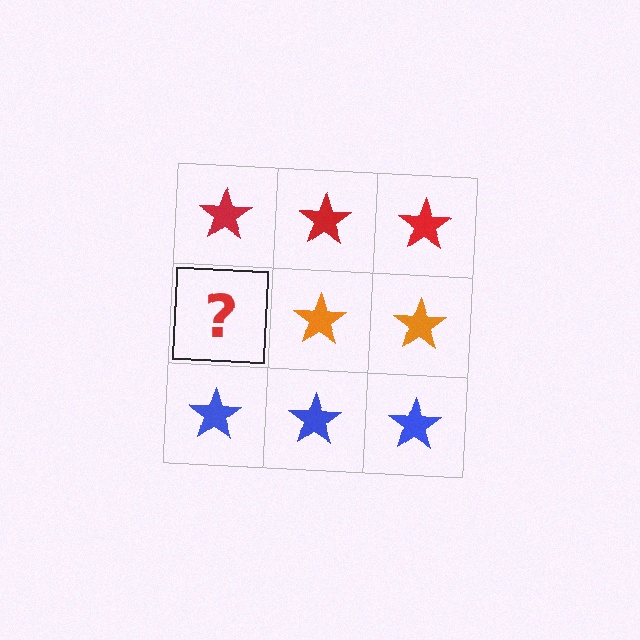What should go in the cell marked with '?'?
The missing cell should contain an orange star.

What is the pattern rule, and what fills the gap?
The rule is that each row has a consistent color. The gap should be filled with an orange star.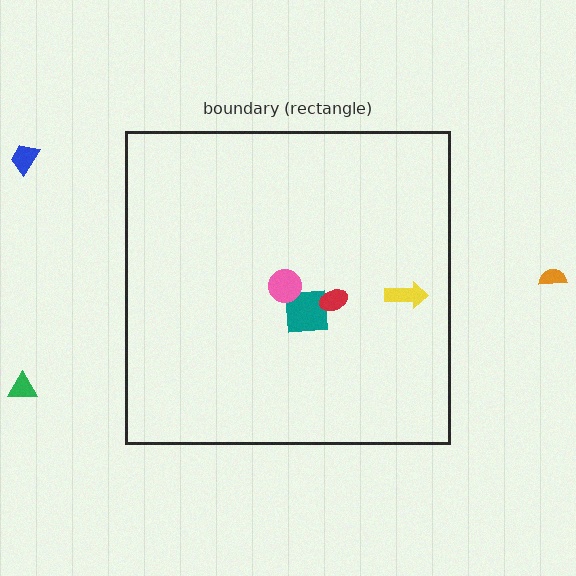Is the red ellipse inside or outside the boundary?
Inside.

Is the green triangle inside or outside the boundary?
Outside.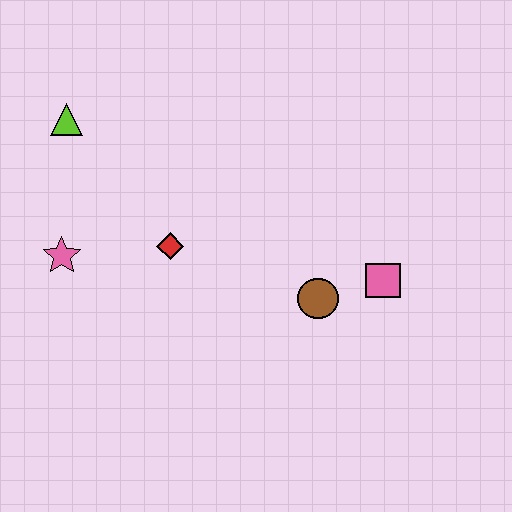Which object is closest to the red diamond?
The pink star is closest to the red diamond.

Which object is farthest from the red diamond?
The pink square is farthest from the red diamond.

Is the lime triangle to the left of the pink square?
Yes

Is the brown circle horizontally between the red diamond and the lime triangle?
No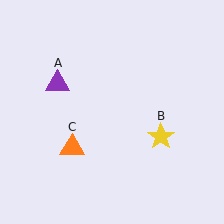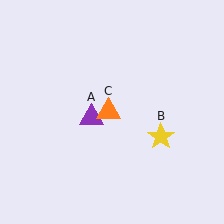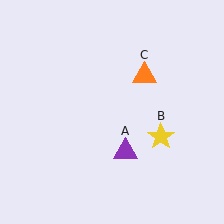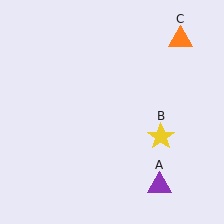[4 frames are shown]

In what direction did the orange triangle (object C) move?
The orange triangle (object C) moved up and to the right.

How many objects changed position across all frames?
2 objects changed position: purple triangle (object A), orange triangle (object C).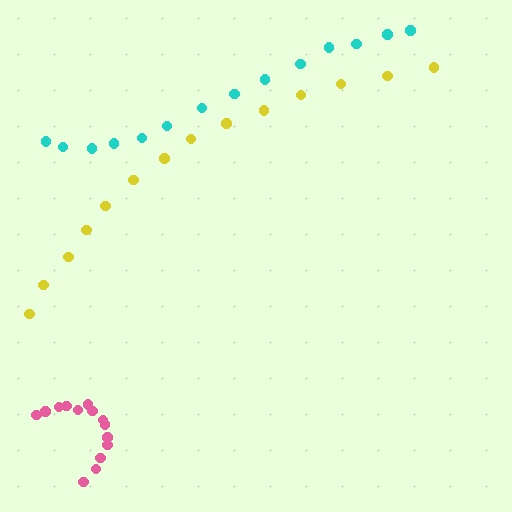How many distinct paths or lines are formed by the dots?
There are 3 distinct paths.